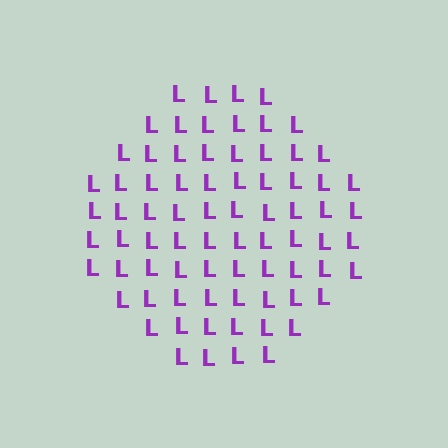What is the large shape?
The large shape is a circle.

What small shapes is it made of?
It is made of small letter L's.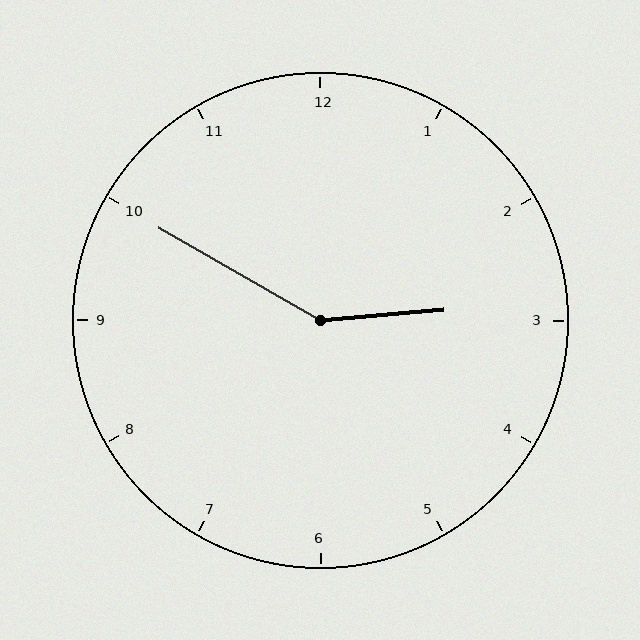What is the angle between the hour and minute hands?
Approximately 145 degrees.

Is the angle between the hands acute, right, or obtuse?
It is obtuse.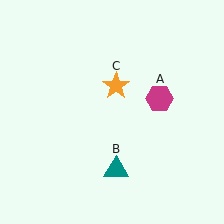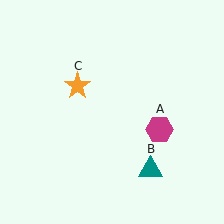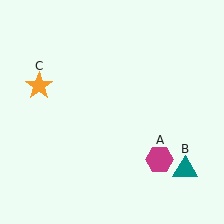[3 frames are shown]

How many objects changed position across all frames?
3 objects changed position: magenta hexagon (object A), teal triangle (object B), orange star (object C).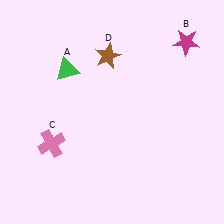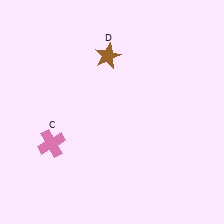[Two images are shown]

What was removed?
The magenta star (B), the green triangle (A) were removed in Image 2.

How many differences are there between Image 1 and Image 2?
There are 2 differences between the two images.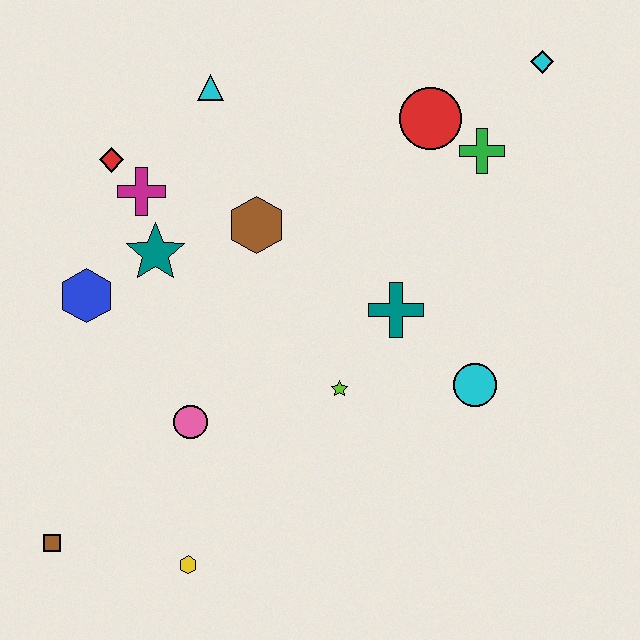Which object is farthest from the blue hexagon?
The cyan diamond is farthest from the blue hexagon.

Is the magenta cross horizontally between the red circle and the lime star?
No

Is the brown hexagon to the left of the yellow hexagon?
No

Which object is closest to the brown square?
The yellow hexagon is closest to the brown square.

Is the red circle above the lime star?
Yes